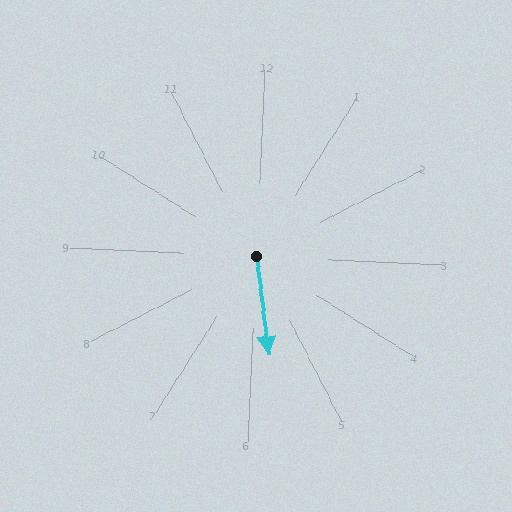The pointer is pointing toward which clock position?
Roughly 6 o'clock.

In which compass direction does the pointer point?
South.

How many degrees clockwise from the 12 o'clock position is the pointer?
Approximately 170 degrees.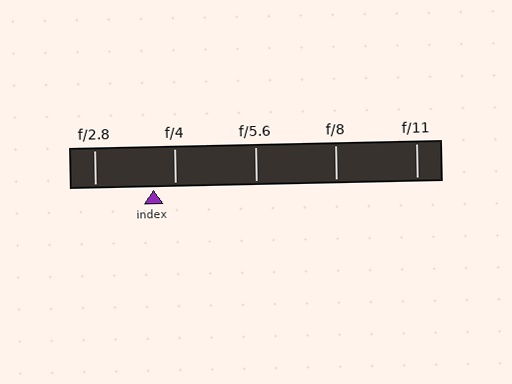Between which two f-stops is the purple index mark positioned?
The index mark is between f/2.8 and f/4.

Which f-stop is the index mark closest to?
The index mark is closest to f/4.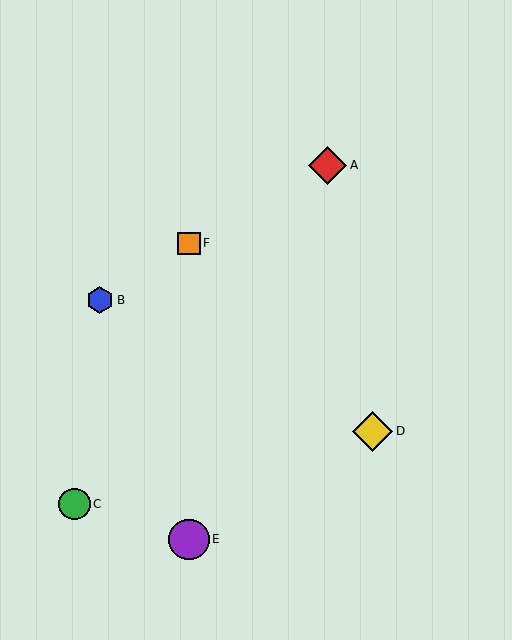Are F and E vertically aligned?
Yes, both are at x≈189.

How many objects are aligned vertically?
2 objects (E, F) are aligned vertically.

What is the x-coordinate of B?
Object B is at x≈100.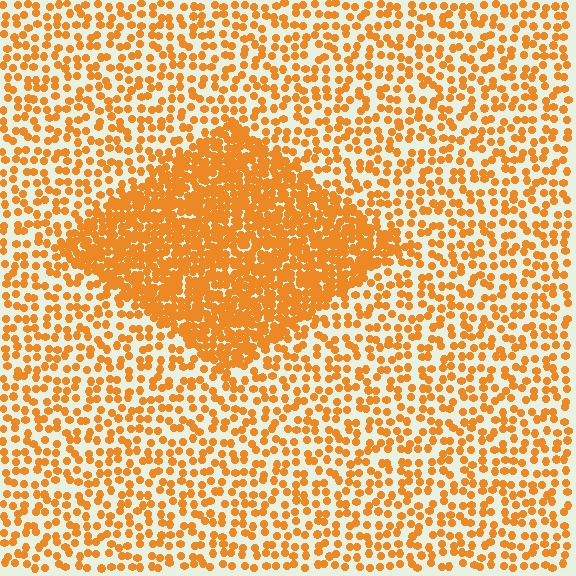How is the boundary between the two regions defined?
The boundary is defined by a change in element density (approximately 2.5x ratio). All elements are the same color, size, and shape.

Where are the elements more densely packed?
The elements are more densely packed inside the diamond boundary.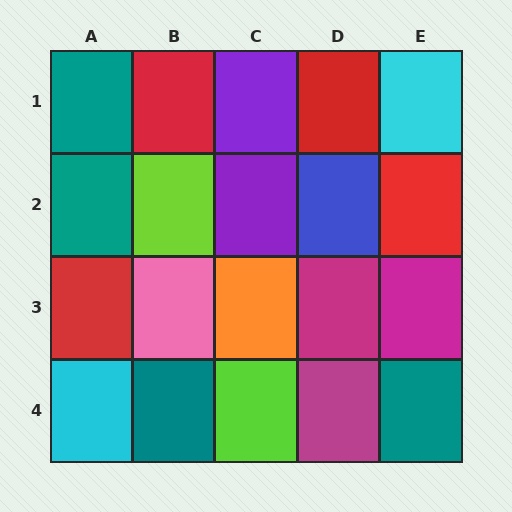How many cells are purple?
2 cells are purple.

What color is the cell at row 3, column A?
Red.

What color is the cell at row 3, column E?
Magenta.